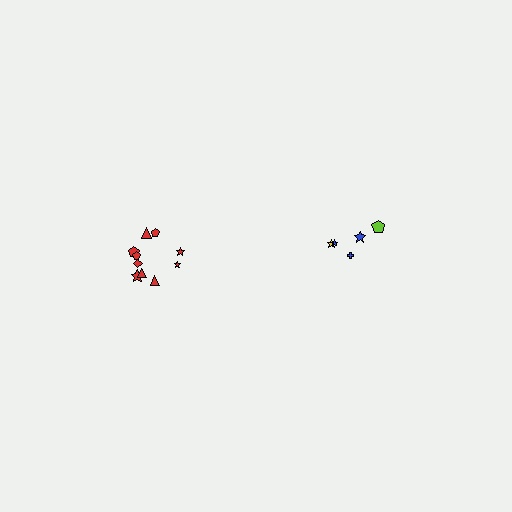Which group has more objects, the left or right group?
The left group.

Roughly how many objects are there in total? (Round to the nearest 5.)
Roughly 15 objects in total.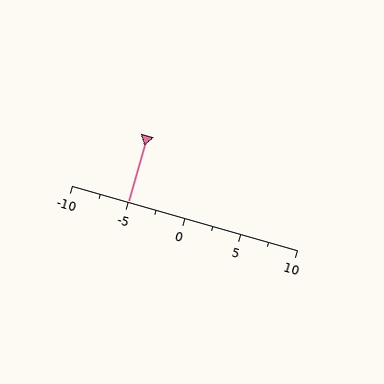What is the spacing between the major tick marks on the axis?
The major ticks are spaced 5 apart.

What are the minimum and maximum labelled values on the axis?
The axis runs from -10 to 10.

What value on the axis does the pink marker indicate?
The marker indicates approximately -5.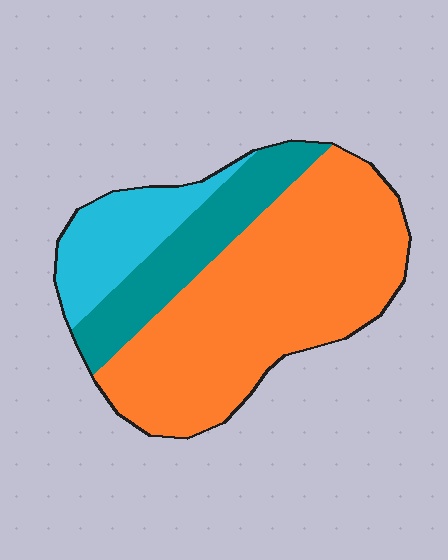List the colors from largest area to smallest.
From largest to smallest: orange, teal, cyan.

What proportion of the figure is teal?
Teal takes up about one fifth (1/5) of the figure.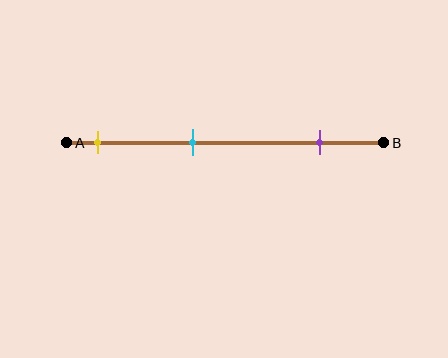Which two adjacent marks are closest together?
The yellow and cyan marks are the closest adjacent pair.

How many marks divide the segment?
There are 3 marks dividing the segment.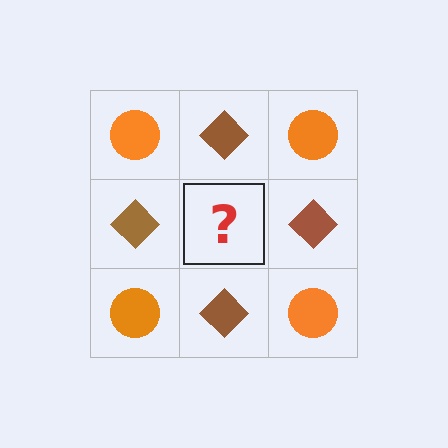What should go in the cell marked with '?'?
The missing cell should contain an orange circle.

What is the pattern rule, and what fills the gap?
The rule is that it alternates orange circle and brown diamond in a checkerboard pattern. The gap should be filled with an orange circle.